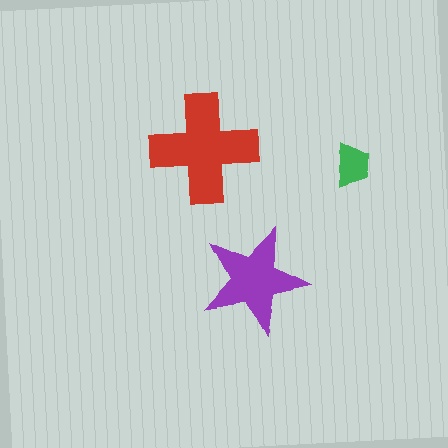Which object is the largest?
The red cross.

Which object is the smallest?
The green trapezoid.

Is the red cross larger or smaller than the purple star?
Larger.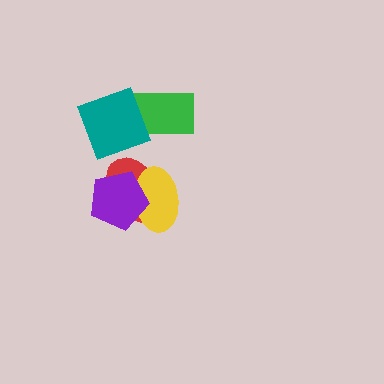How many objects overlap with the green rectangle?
1 object overlaps with the green rectangle.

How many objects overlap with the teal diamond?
1 object overlaps with the teal diamond.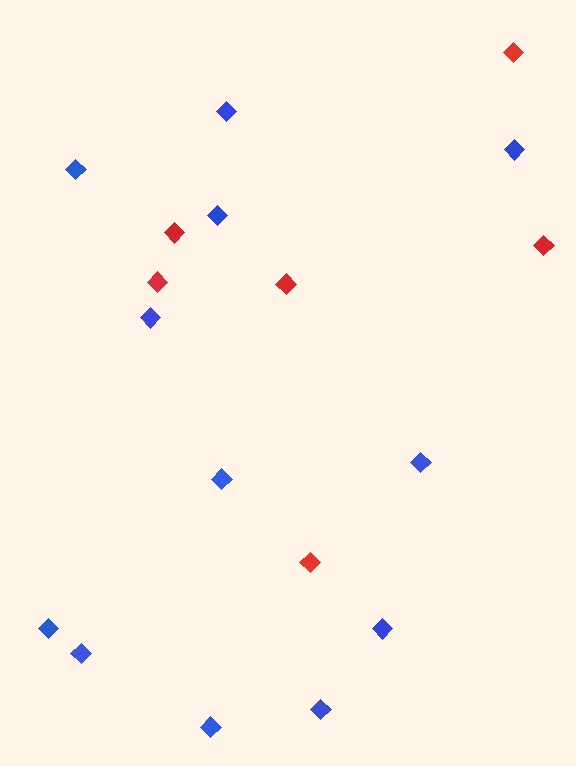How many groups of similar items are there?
There are 2 groups: one group of red diamonds (6) and one group of blue diamonds (12).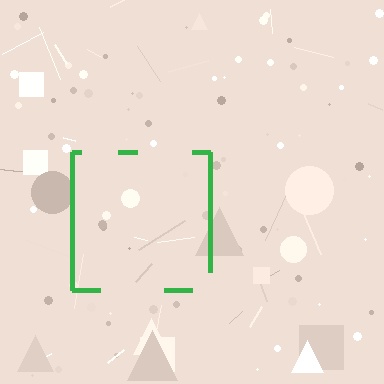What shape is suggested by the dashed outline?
The dashed outline suggests a square.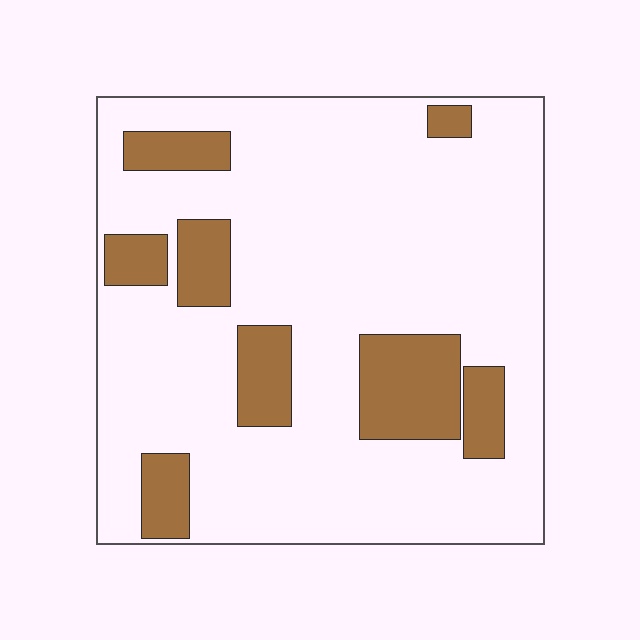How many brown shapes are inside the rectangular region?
8.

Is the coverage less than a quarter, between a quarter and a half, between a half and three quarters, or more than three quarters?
Less than a quarter.